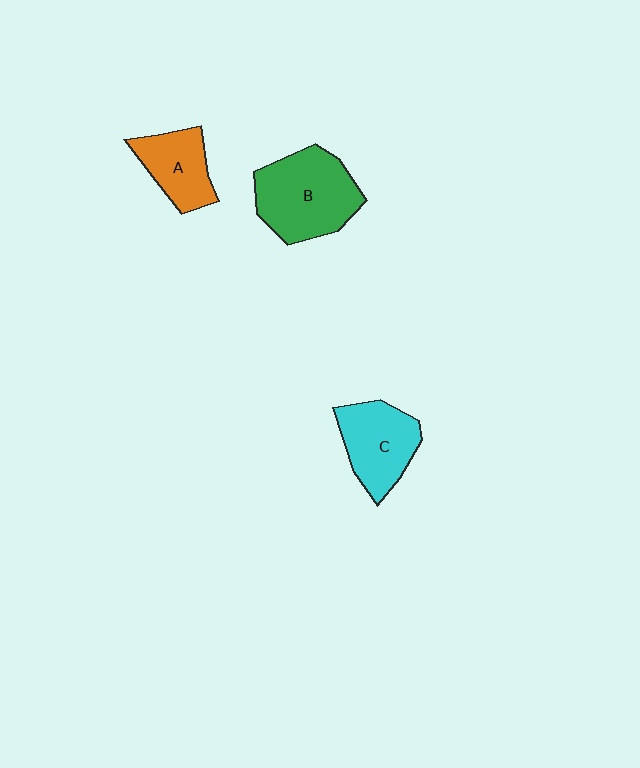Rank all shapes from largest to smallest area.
From largest to smallest: B (green), C (cyan), A (orange).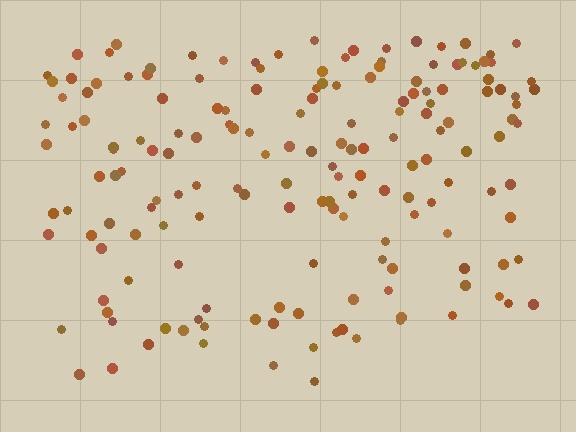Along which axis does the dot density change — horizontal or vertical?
Vertical.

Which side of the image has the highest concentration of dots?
The top.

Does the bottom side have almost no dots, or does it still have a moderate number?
Still a moderate number, just noticeably fewer than the top.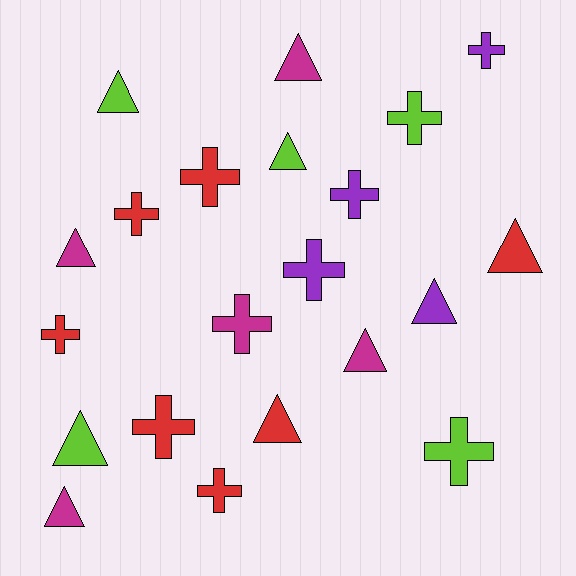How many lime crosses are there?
There are 2 lime crosses.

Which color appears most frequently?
Red, with 7 objects.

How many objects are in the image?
There are 21 objects.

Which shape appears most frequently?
Cross, with 11 objects.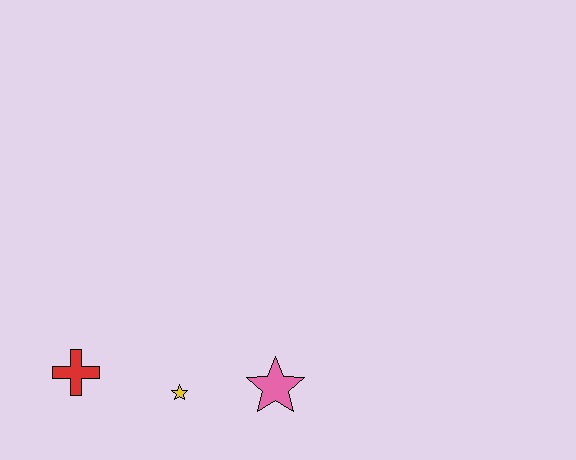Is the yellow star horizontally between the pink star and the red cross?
Yes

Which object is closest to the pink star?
The yellow star is closest to the pink star.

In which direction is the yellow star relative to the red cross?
The yellow star is to the right of the red cross.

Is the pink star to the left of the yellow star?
No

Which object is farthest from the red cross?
The pink star is farthest from the red cross.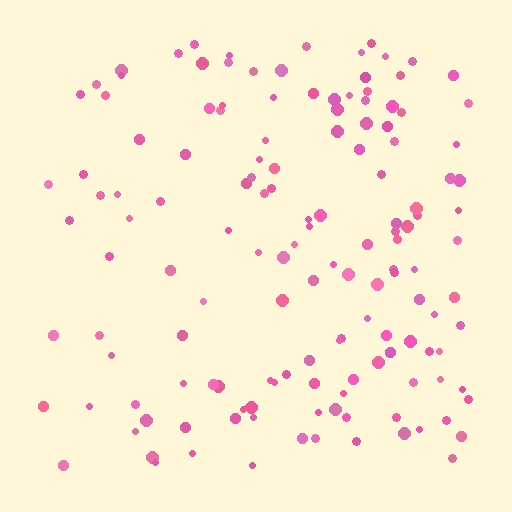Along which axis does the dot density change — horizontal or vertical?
Horizontal.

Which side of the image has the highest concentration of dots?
The right.